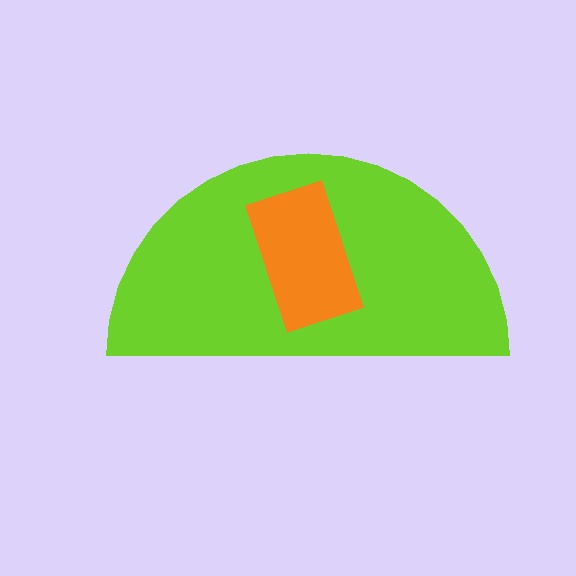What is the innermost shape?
The orange rectangle.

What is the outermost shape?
The lime semicircle.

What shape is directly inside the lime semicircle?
The orange rectangle.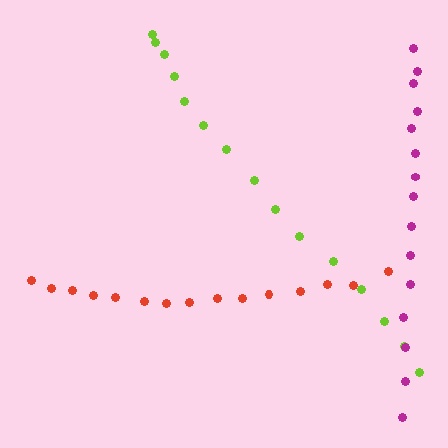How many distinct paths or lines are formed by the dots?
There are 3 distinct paths.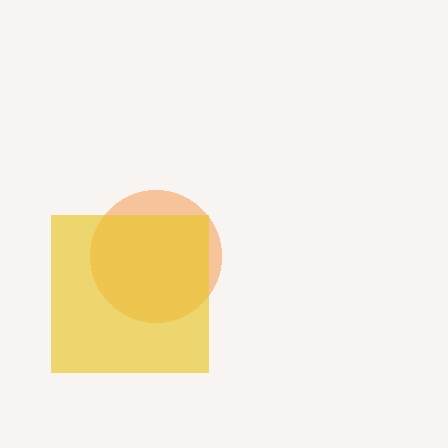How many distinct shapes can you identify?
There are 2 distinct shapes: an orange circle, a yellow square.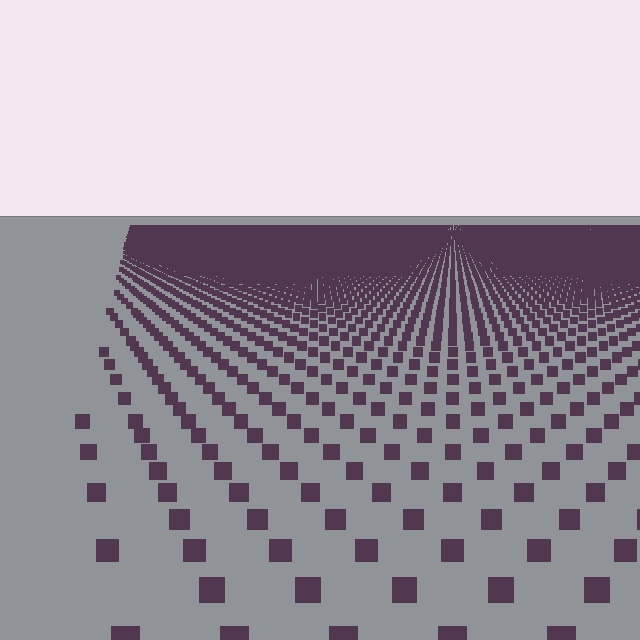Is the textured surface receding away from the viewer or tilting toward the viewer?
The surface is receding away from the viewer. Texture elements get smaller and denser toward the top.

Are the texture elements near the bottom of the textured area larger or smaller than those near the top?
Larger. Near the bottom, elements are closer to the viewer and appear at a bigger on-screen size.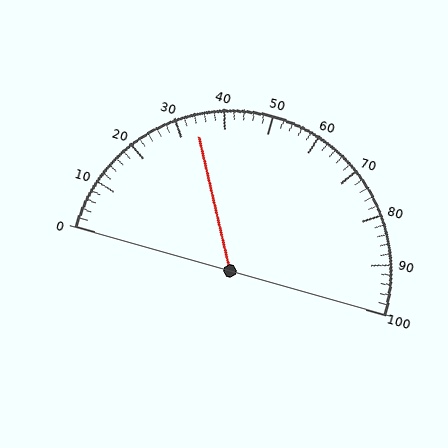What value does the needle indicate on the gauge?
The needle indicates approximately 34.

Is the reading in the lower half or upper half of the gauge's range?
The reading is in the lower half of the range (0 to 100).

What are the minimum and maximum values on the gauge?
The gauge ranges from 0 to 100.